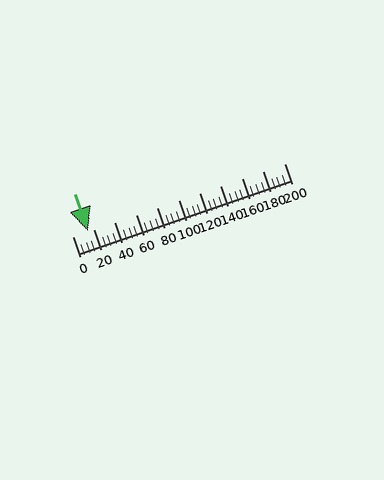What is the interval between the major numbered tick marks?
The major tick marks are spaced 20 units apart.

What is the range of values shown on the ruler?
The ruler shows values from 0 to 200.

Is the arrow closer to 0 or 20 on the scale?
The arrow is closer to 20.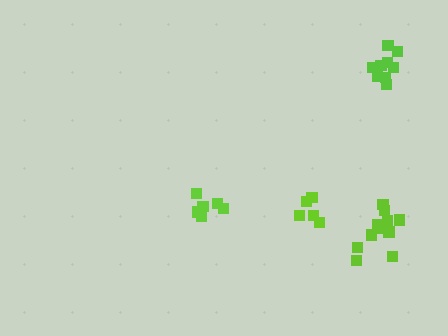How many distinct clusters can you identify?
There are 4 distinct clusters.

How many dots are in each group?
Group 1: 6 dots, Group 2: 11 dots, Group 3: 5 dots, Group 4: 9 dots (31 total).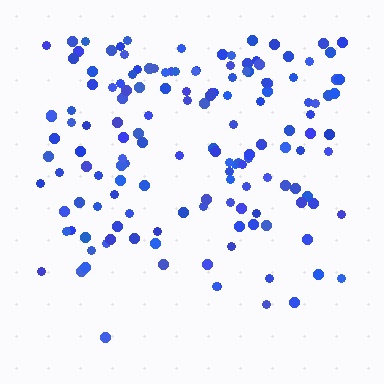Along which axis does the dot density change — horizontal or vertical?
Vertical.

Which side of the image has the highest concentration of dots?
The top.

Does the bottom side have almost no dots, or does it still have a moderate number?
Still a moderate number, just noticeably fewer than the top.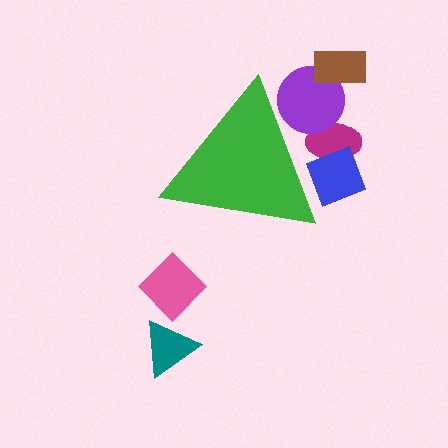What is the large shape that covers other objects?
A green triangle.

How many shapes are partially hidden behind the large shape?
3 shapes are partially hidden.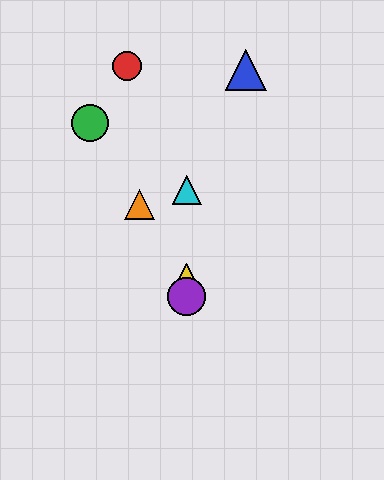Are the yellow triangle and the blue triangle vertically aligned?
No, the yellow triangle is at x≈187 and the blue triangle is at x≈246.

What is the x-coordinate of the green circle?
The green circle is at x≈90.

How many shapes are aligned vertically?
3 shapes (the yellow triangle, the purple circle, the cyan triangle) are aligned vertically.